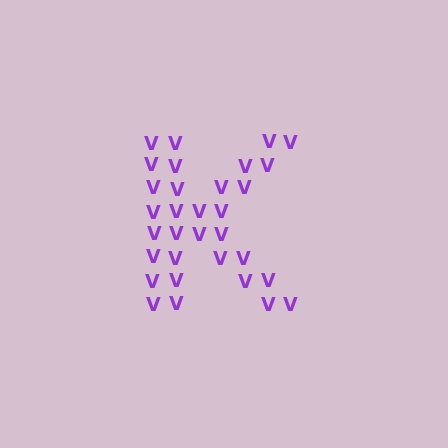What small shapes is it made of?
It is made of small letter V's.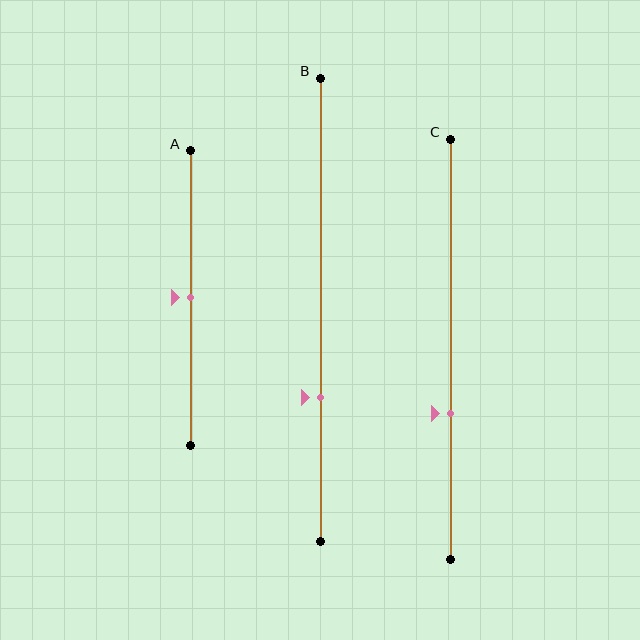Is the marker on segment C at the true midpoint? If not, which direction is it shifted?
No, the marker on segment C is shifted downward by about 15% of the segment length.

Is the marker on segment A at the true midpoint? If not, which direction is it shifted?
Yes, the marker on segment A is at the true midpoint.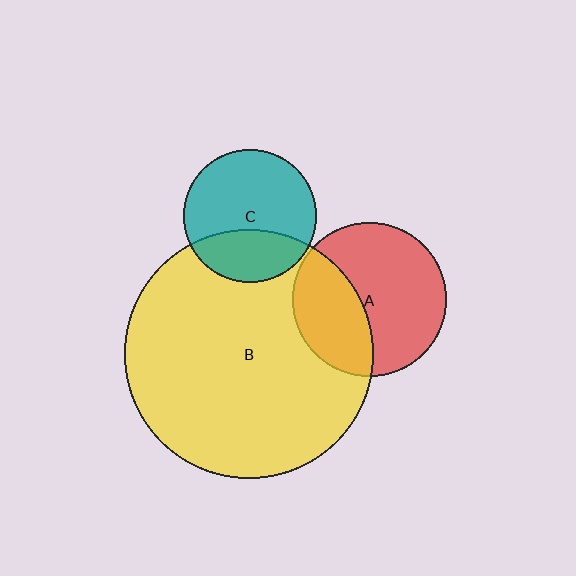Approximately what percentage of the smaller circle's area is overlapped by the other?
Approximately 40%.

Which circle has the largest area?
Circle B (yellow).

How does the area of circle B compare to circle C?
Approximately 3.5 times.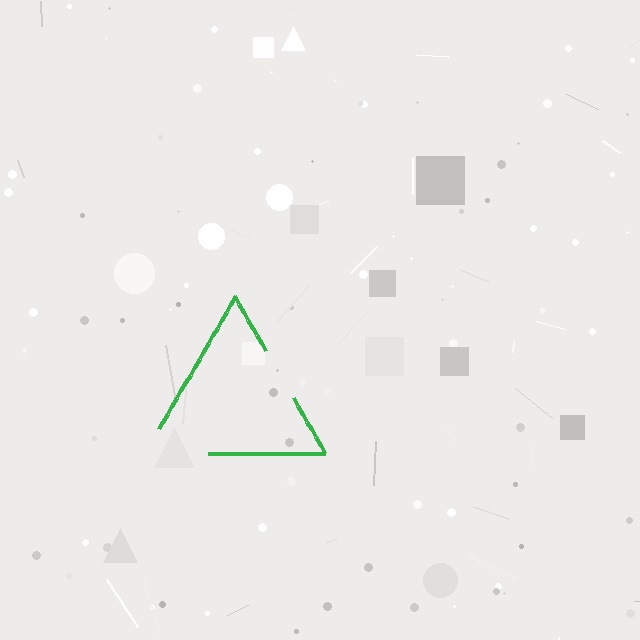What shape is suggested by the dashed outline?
The dashed outline suggests a triangle.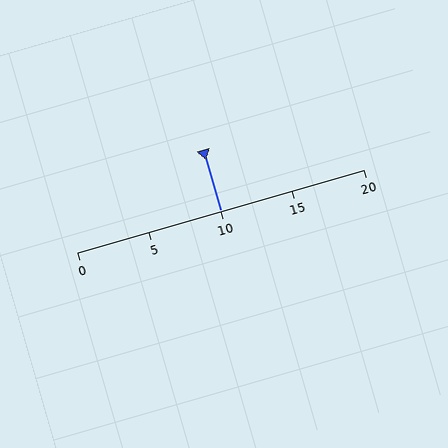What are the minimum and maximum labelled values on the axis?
The axis runs from 0 to 20.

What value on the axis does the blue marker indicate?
The marker indicates approximately 10.